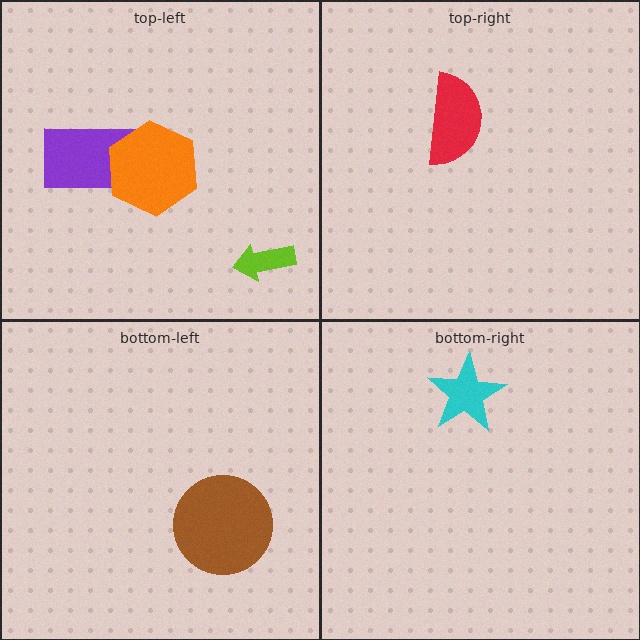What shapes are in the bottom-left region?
The brown circle.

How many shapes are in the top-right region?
1.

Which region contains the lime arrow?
The top-left region.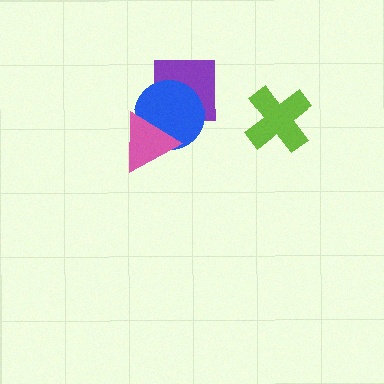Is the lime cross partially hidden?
No, no other shape covers it.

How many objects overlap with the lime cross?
0 objects overlap with the lime cross.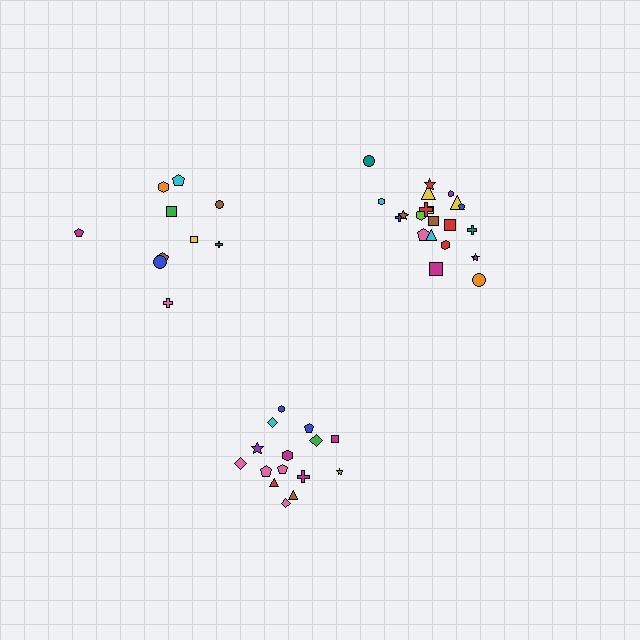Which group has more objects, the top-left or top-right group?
The top-right group.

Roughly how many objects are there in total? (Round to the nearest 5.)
Roughly 45 objects in total.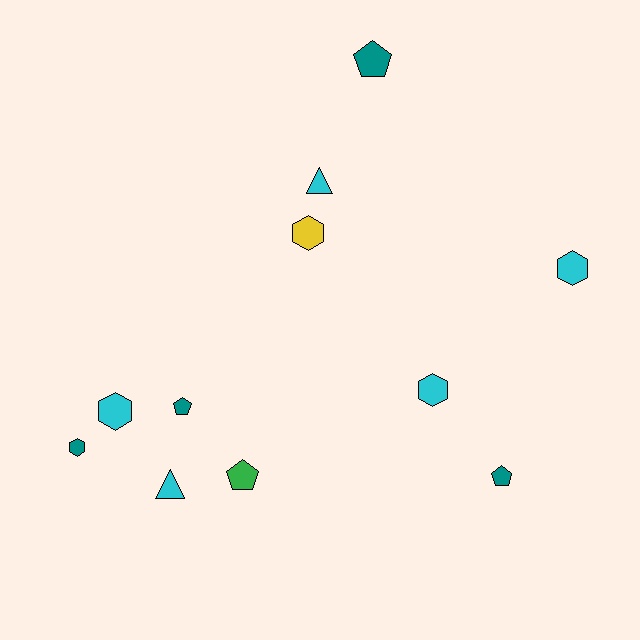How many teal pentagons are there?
There are 3 teal pentagons.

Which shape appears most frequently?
Hexagon, with 5 objects.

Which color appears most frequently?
Cyan, with 5 objects.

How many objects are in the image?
There are 11 objects.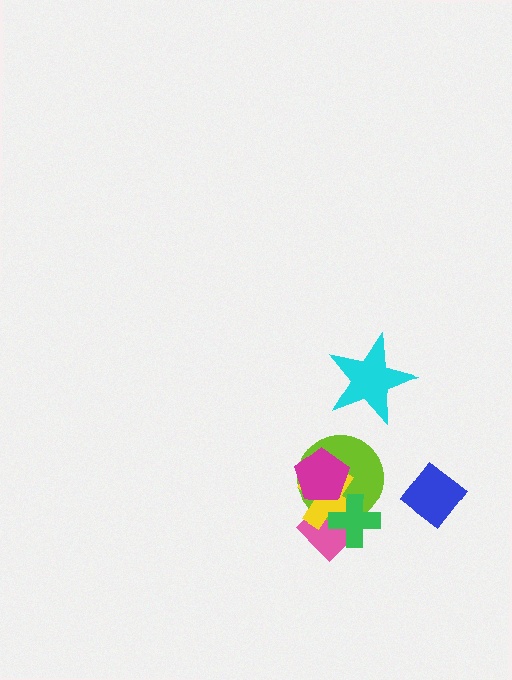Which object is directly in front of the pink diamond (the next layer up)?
The lime circle is directly in front of the pink diamond.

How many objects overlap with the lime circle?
4 objects overlap with the lime circle.